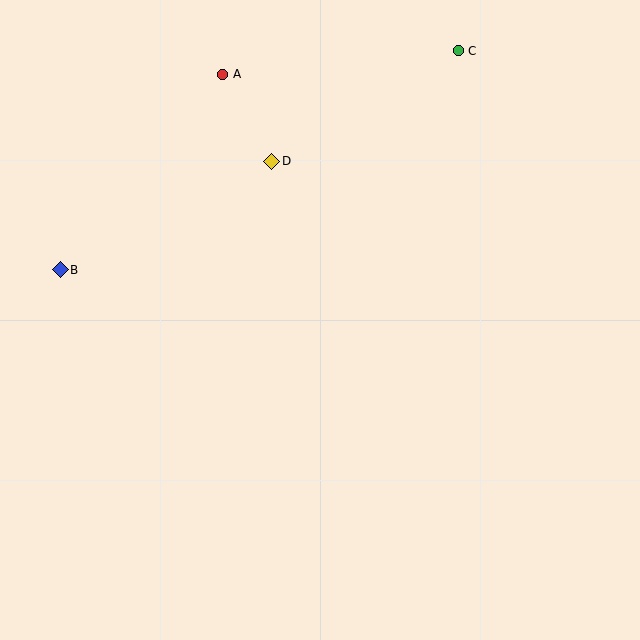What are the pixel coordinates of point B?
Point B is at (60, 270).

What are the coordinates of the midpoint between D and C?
The midpoint between D and C is at (365, 106).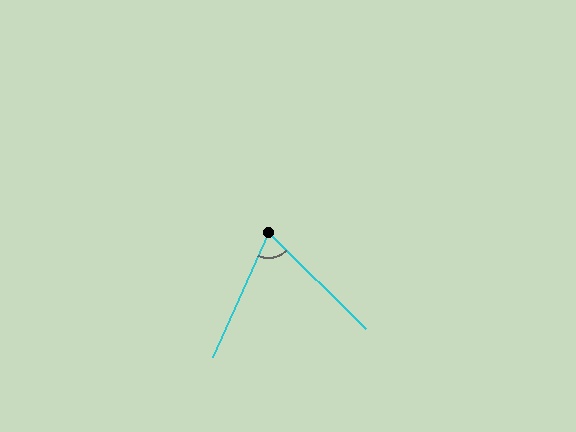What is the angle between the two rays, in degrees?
Approximately 69 degrees.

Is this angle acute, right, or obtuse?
It is acute.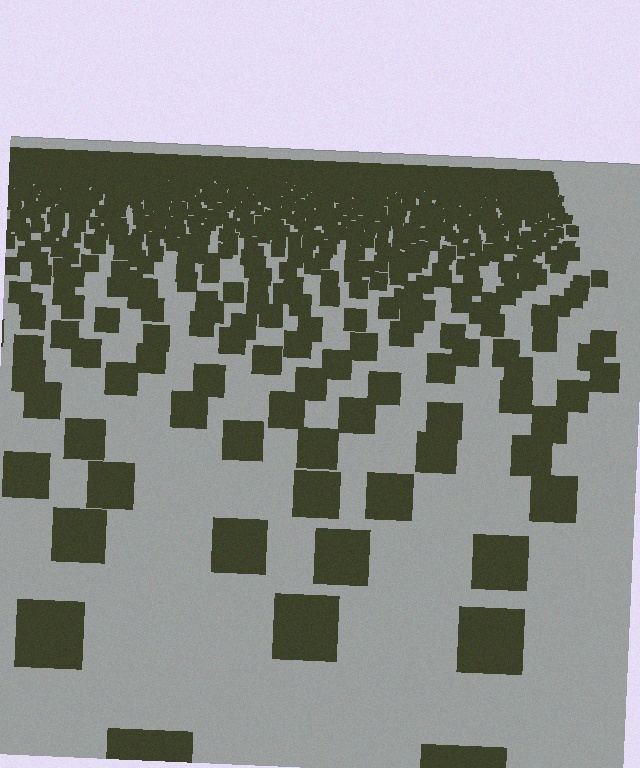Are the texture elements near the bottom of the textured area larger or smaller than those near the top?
Larger. Near the bottom, elements are closer to the viewer and appear at a bigger on-screen size.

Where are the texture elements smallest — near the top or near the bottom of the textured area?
Near the top.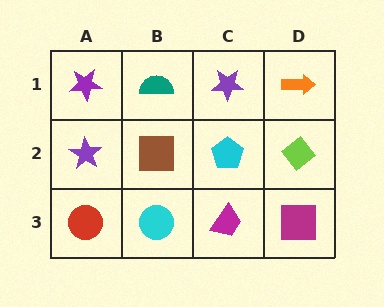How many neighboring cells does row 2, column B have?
4.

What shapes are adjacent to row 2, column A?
A purple star (row 1, column A), a red circle (row 3, column A), a brown square (row 2, column B).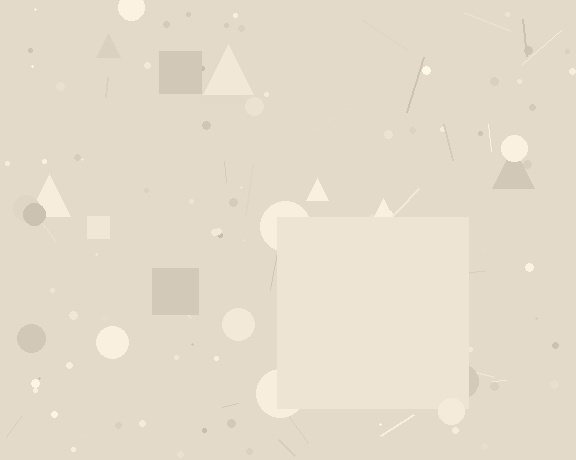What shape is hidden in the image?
A square is hidden in the image.